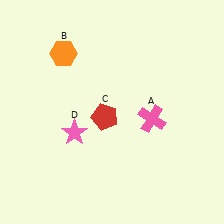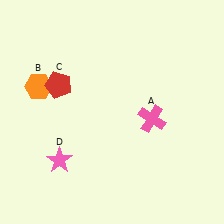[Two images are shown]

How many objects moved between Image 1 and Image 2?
3 objects moved between the two images.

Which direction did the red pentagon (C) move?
The red pentagon (C) moved left.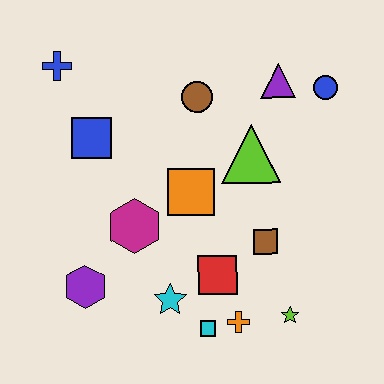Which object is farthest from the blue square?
The lime star is farthest from the blue square.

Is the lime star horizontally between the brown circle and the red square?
No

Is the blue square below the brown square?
No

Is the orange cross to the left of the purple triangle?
Yes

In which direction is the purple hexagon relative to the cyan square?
The purple hexagon is to the left of the cyan square.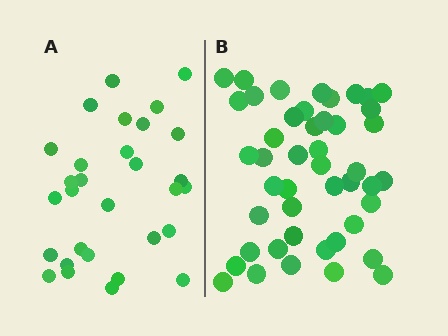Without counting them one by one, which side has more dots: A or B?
Region B (the right region) has more dots.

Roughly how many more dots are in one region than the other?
Region B has approximately 15 more dots than region A.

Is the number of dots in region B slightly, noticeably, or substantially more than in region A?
Region B has substantially more. The ratio is roughly 1.5 to 1.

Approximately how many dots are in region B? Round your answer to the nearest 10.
About 50 dots. (The exact count is 46, which rounds to 50.)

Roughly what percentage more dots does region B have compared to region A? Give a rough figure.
About 55% more.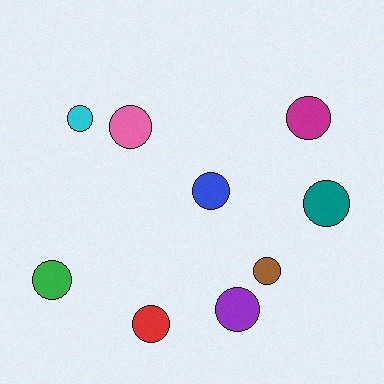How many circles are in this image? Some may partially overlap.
There are 9 circles.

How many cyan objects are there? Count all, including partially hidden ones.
There is 1 cyan object.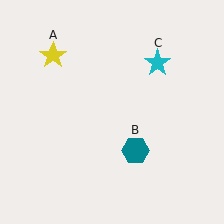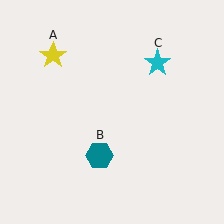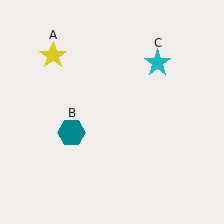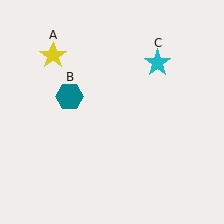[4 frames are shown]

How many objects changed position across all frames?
1 object changed position: teal hexagon (object B).